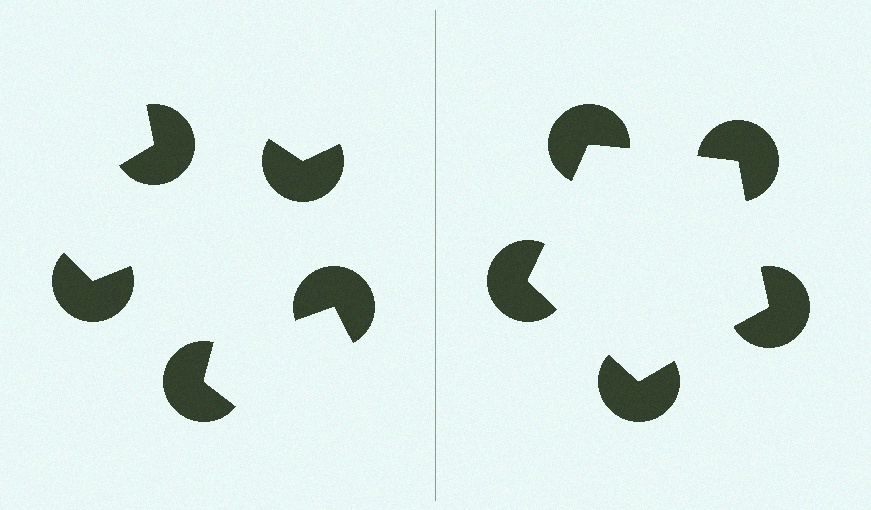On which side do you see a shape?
An illusory pentagon appears on the right side. On the left side the wedge cuts are rotated, so no coherent shape forms.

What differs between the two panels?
The pac-man discs are positioned identically on both sides; only the wedge orientations differ. On the right they align to a pentagon; on the left they are misaligned.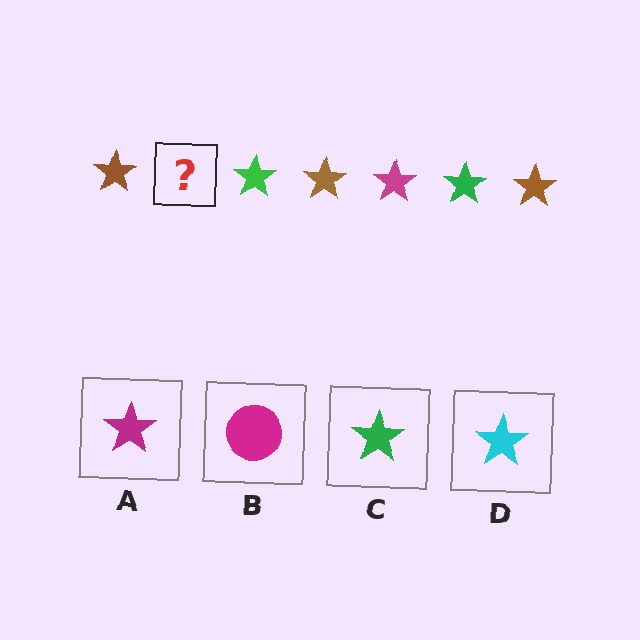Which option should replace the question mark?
Option A.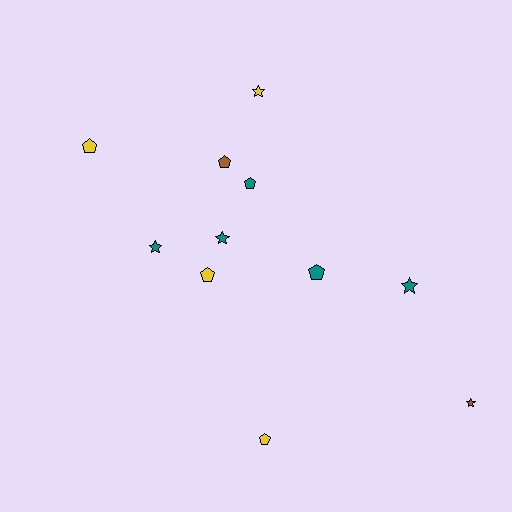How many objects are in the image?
There are 11 objects.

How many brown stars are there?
There is 1 brown star.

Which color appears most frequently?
Teal, with 5 objects.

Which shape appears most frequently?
Pentagon, with 6 objects.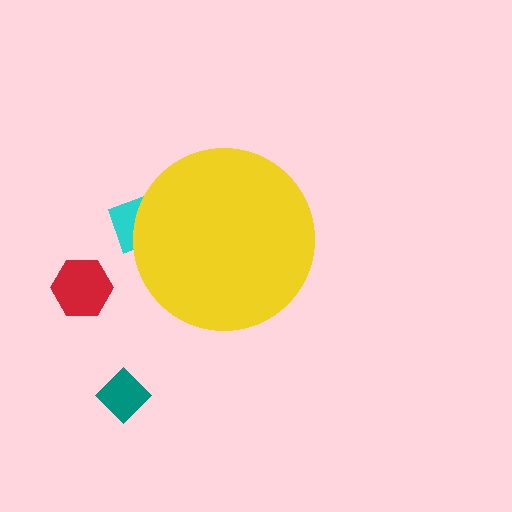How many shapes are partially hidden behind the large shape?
1 shape is partially hidden.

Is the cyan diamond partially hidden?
Yes, the cyan diamond is partially hidden behind the yellow circle.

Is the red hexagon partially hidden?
No, the red hexagon is fully visible.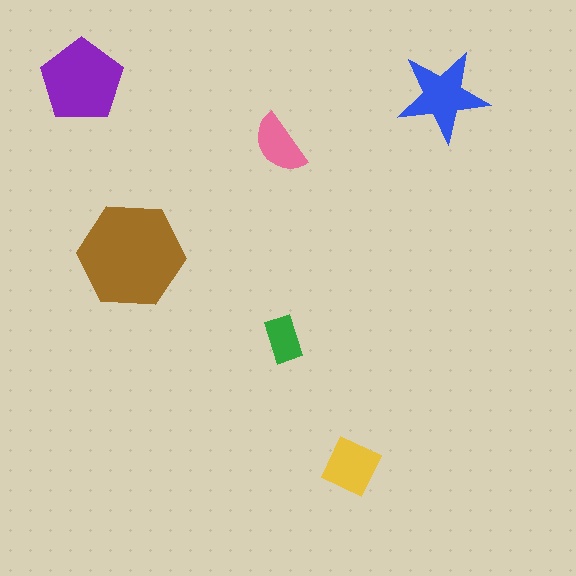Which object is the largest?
The brown hexagon.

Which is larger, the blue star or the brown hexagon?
The brown hexagon.